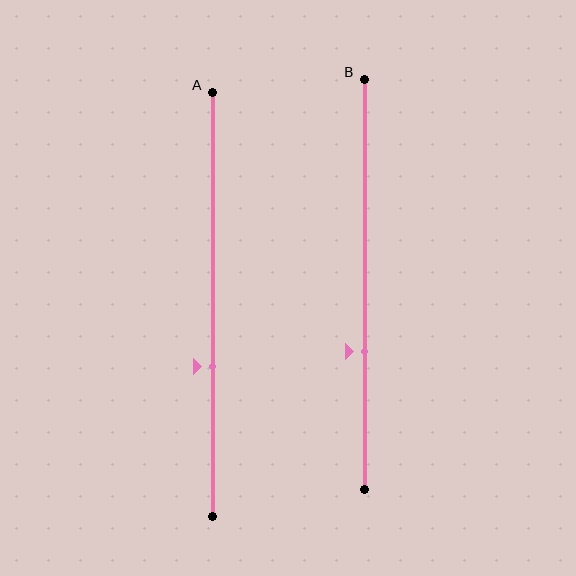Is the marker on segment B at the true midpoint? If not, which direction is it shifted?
No, the marker on segment B is shifted downward by about 16% of the segment length.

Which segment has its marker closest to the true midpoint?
Segment A has its marker closest to the true midpoint.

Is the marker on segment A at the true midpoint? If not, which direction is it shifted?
No, the marker on segment A is shifted downward by about 15% of the segment length.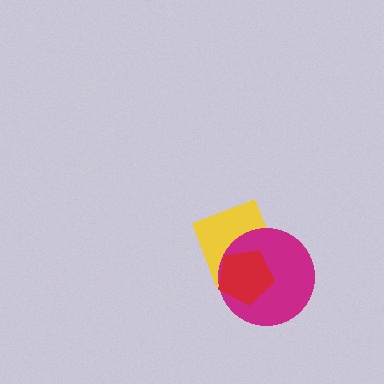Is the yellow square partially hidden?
Yes, it is partially covered by another shape.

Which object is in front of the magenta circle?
The red pentagon is in front of the magenta circle.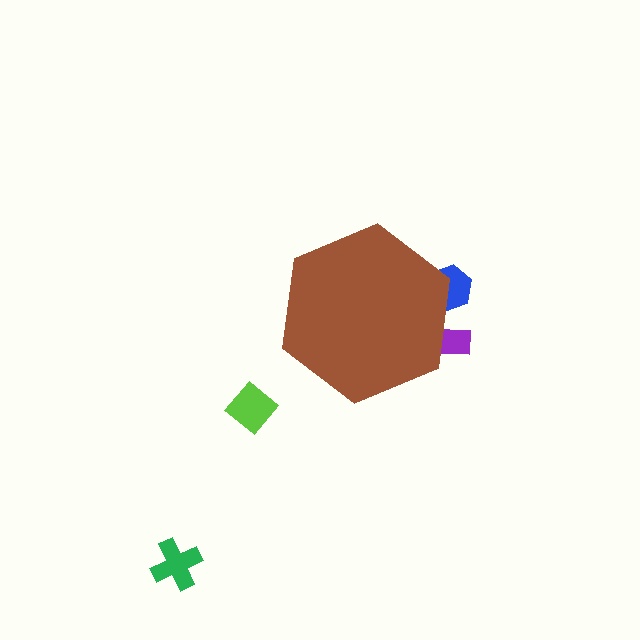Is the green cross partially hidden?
No, the green cross is fully visible.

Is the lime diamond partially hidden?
No, the lime diamond is fully visible.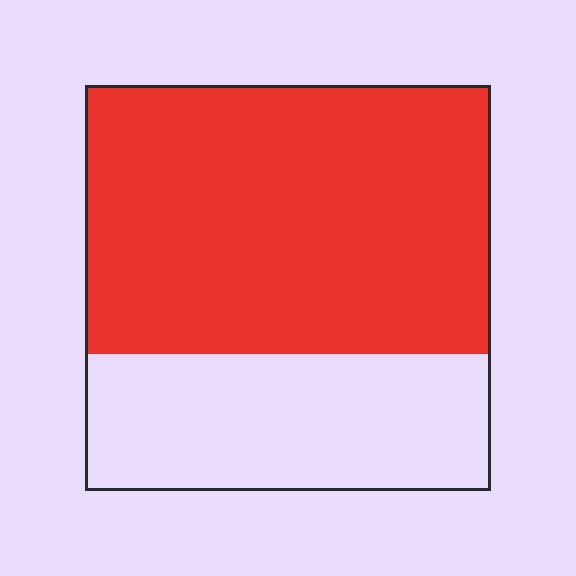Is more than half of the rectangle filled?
Yes.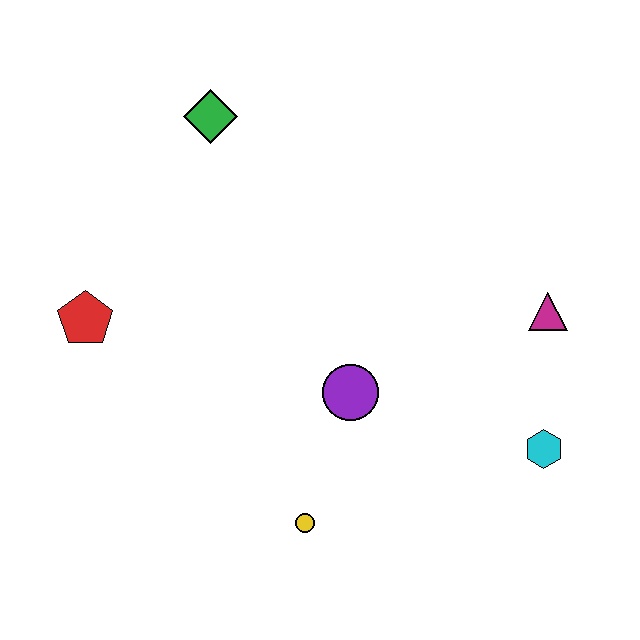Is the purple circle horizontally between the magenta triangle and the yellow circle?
Yes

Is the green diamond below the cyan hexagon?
No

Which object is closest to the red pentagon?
The green diamond is closest to the red pentagon.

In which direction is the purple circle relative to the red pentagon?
The purple circle is to the right of the red pentagon.